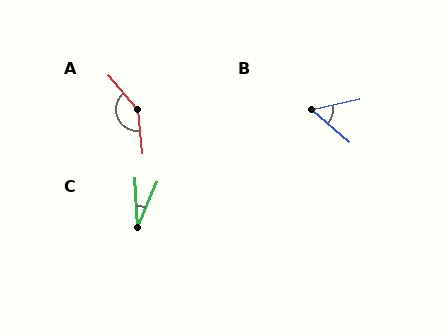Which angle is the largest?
A, at approximately 145 degrees.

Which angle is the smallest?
C, at approximately 26 degrees.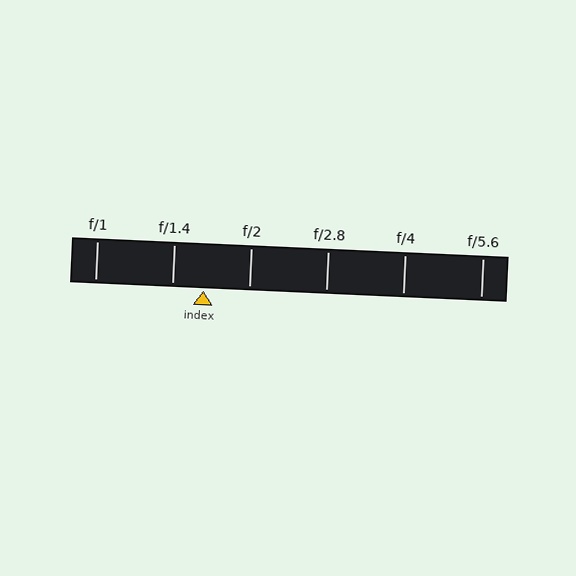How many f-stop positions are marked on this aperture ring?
There are 6 f-stop positions marked.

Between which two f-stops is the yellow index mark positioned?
The index mark is between f/1.4 and f/2.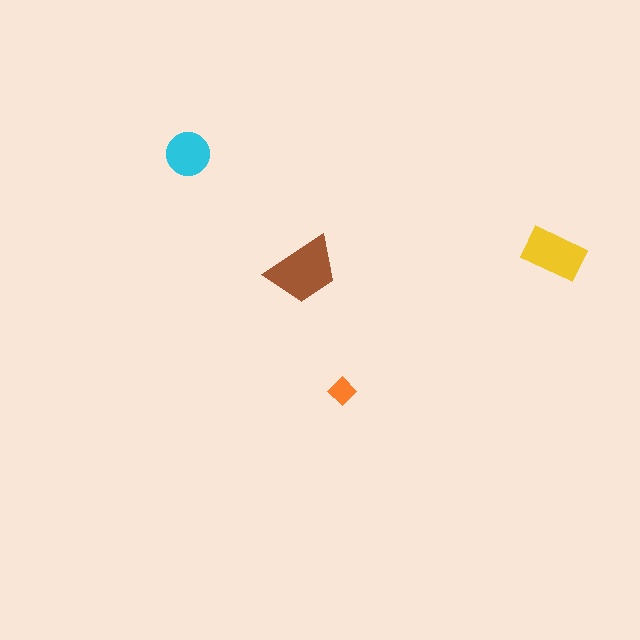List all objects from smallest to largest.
The orange diamond, the cyan circle, the yellow rectangle, the brown trapezoid.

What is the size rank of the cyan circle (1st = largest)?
3rd.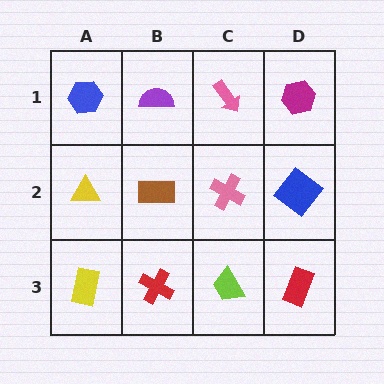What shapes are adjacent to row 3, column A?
A yellow triangle (row 2, column A), a red cross (row 3, column B).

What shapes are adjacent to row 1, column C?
A pink cross (row 2, column C), a purple semicircle (row 1, column B), a magenta hexagon (row 1, column D).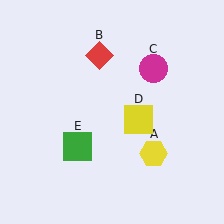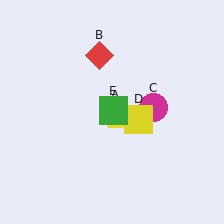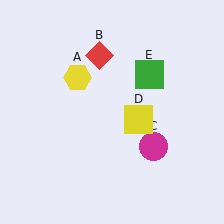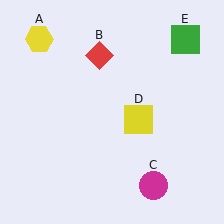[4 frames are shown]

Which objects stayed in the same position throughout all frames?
Red diamond (object B) and yellow square (object D) remained stationary.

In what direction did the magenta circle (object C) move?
The magenta circle (object C) moved down.